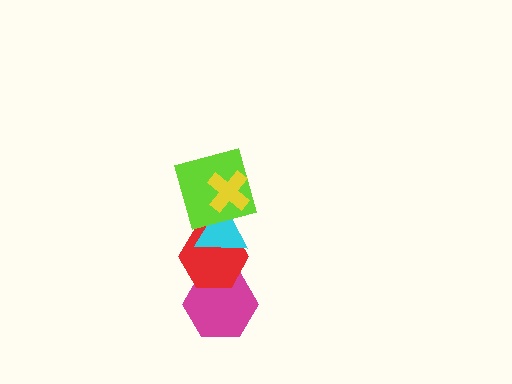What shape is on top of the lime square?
The yellow cross is on top of the lime square.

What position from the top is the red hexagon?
The red hexagon is 4th from the top.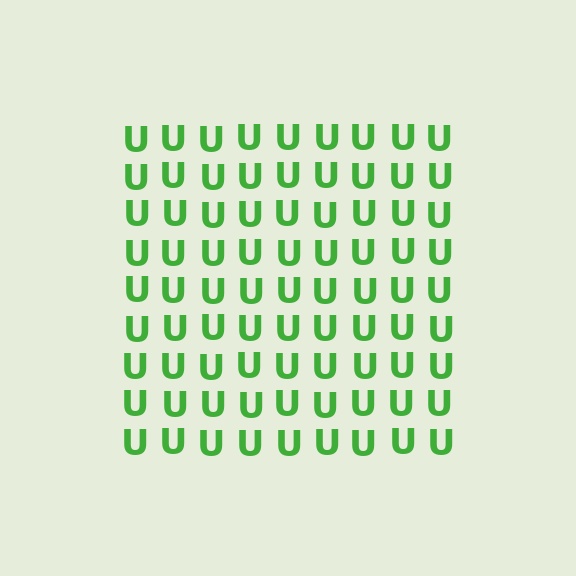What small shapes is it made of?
It is made of small letter U's.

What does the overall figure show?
The overall figure shows a square.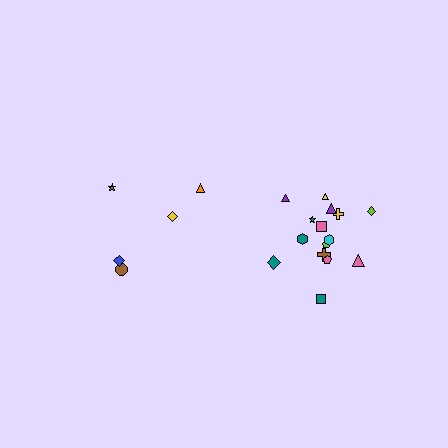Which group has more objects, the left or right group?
The right group.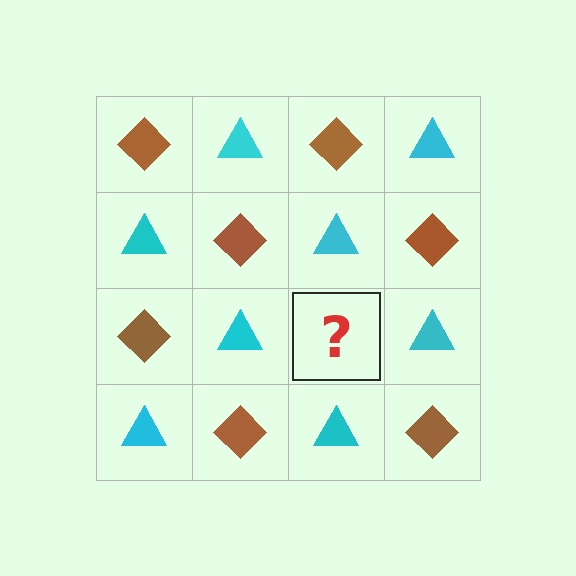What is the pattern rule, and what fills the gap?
The rule is that it alternates brown diamond and cyan triangle in a checkerboard pattern. The gap should be filled with a brown diamond.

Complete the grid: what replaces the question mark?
The question mark should be replaced with a brown diamond.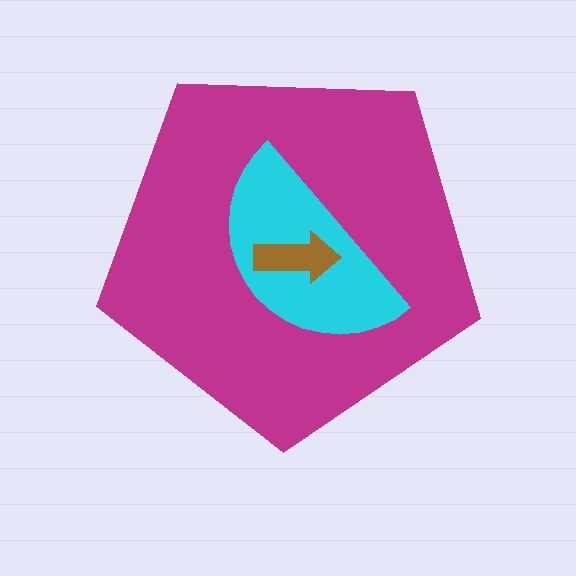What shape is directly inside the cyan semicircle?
The brown arrow.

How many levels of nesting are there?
3.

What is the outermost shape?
The magenta pentagon.